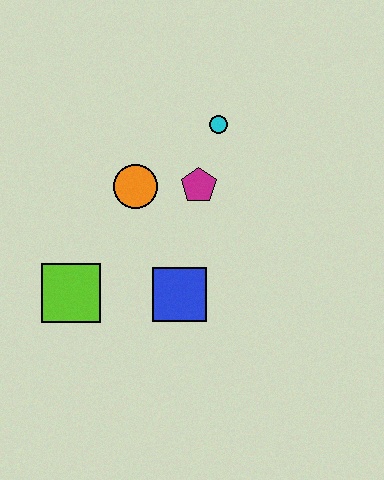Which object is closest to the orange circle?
The magenta pentagon is closest to the orange circle.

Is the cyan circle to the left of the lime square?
No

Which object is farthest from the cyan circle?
The lime square is farthest from the cyan circle.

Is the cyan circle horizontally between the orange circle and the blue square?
No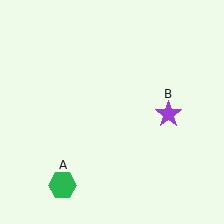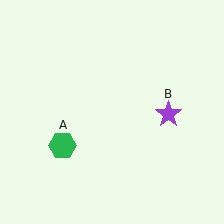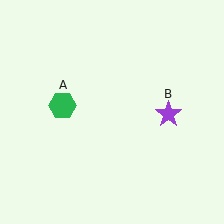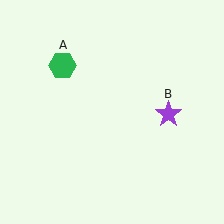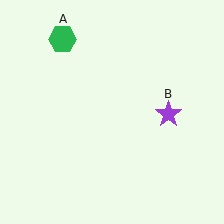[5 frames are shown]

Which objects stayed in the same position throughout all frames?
Purple star (object B) remained stationary.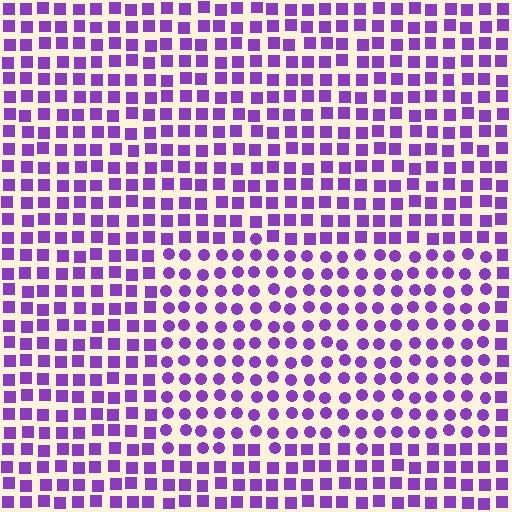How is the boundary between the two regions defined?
The boundary is defined by a change in element shape: circles inside vs. squares outside. All elements share the same color and spacing.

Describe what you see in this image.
The image is filled with small purple elements arranged in a uniform grid. A rectangle-shaped region contains circles, while the surrounding area contains squares. The boundary is defined purely by the change in element shape.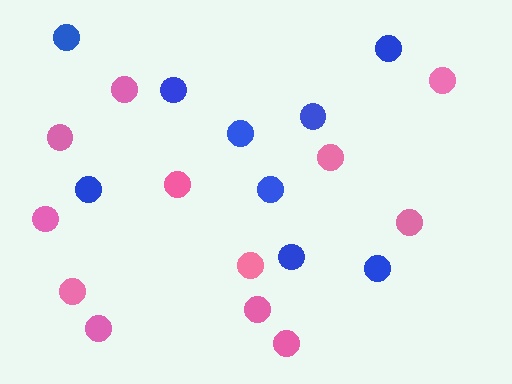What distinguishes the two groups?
There are 2 groups: one group of blue circles (9) and one group of pink circles (12).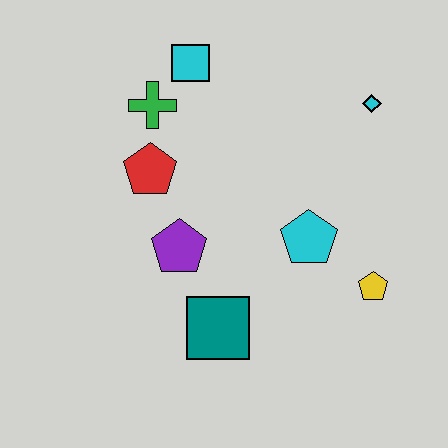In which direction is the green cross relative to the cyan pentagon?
The green cross is to the left of the cyan pentagon.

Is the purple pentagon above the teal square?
Yes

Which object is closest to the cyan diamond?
The cyan pentagon is closest to the cyan diamond.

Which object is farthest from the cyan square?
The yellow pentagon is farthest from the cyan square.